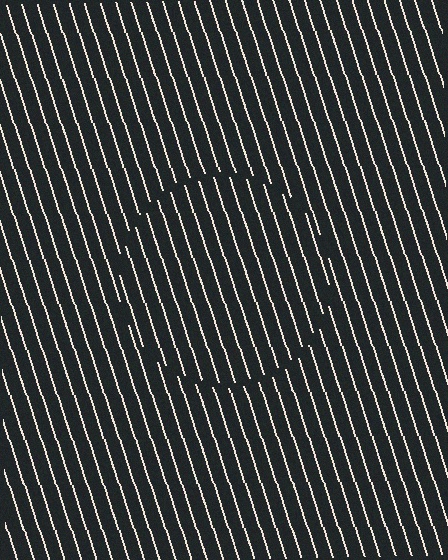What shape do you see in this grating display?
An illusory circle. The interior of the shape contains the same grating, shifted by half a period — the contour is defined by the phase discontinuity where line-ends from the inner and outer gratings abut.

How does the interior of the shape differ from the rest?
The interior of the shape contains the same grating, shifted by half a period — the contour is defined by the phase discontinuity where line-ends from the inner and outer gratings abut.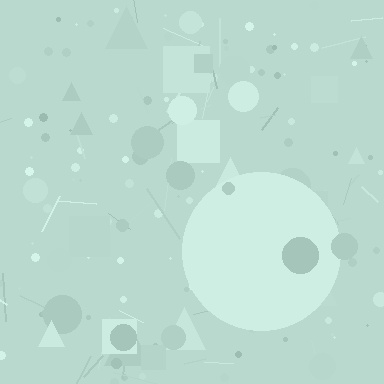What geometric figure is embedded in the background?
A circle is embedded in the background.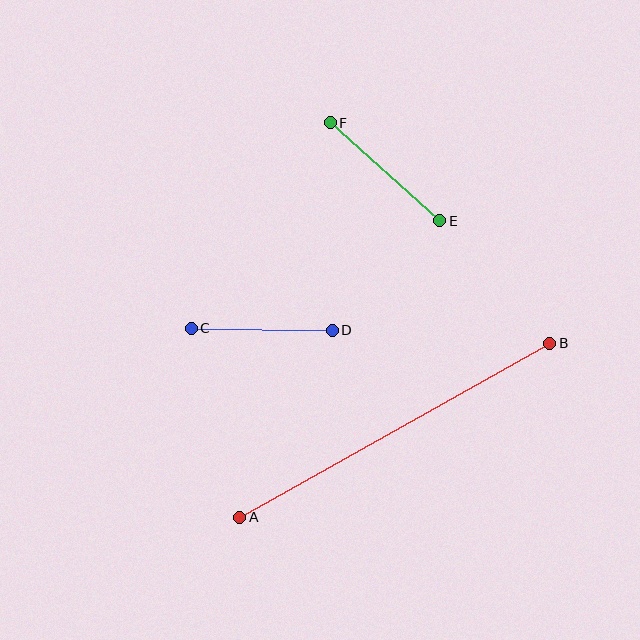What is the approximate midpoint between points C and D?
The midpoint is at approximately (262, 329) pixels.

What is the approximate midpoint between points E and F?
The midpoint is at approximately (385, 172) pixels.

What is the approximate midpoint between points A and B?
The midpoint is at approximately (395, 430) pixels.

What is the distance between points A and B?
The distance is approximately 355 pixels.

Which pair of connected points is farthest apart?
Points A and B are farthest apart.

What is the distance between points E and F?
The distance is approximately 147 pixels.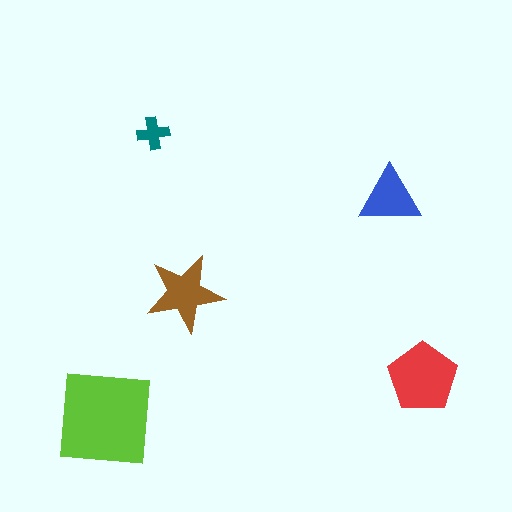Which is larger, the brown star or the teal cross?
The brown star.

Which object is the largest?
The lime square.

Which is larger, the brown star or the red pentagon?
The red pentagon.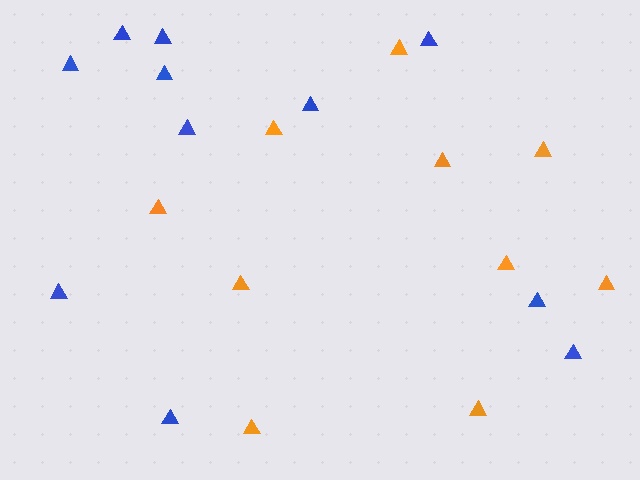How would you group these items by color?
There are 2 groups: one group of orange triangles (10) and one group of blue triangles (11).